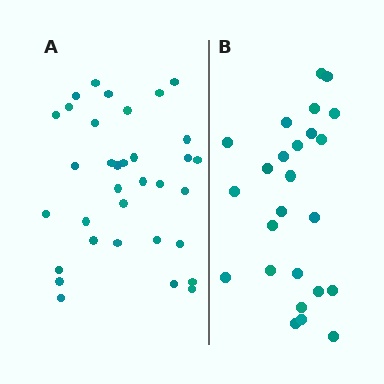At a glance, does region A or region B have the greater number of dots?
Region A (the left region) has more dots.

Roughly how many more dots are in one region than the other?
Region A has roughly 8 or so more dots than region B.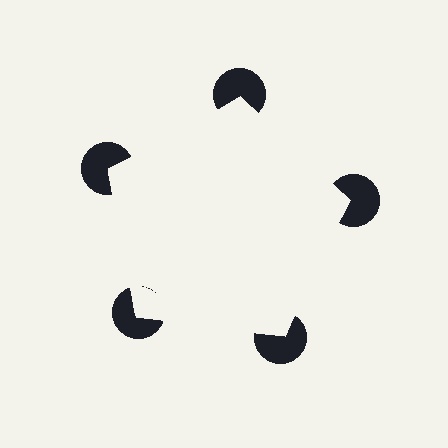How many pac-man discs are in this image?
There are 5 — one at each vertex of the illusory pentagon.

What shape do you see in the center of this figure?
An illusory pentagon — its edges are inferred from the aligned wedge cuts in the pac-man discs, not physically drawn.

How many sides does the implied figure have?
5 sides.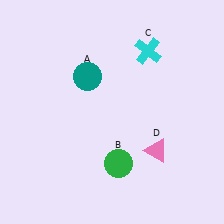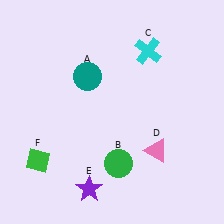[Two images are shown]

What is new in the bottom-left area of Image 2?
A green diamond (F) was added in the bottom-left area of Image 2.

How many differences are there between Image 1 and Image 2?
There are 2 differences between the two images.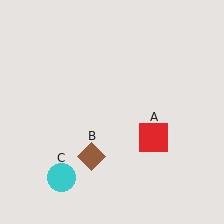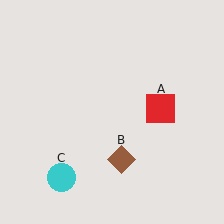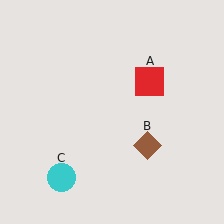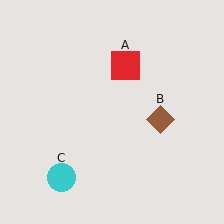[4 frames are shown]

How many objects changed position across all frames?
2 objects changed position: red square (object A), brown diamond (object B).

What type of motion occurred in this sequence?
The red square (object A), brown diamond (object B) rotated counterclockwise around the center of the scene.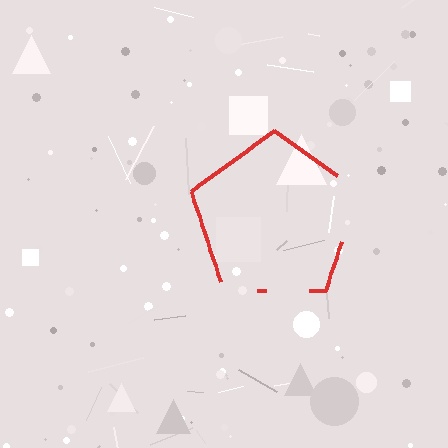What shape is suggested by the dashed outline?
The dashed outline suggests a pentagon.